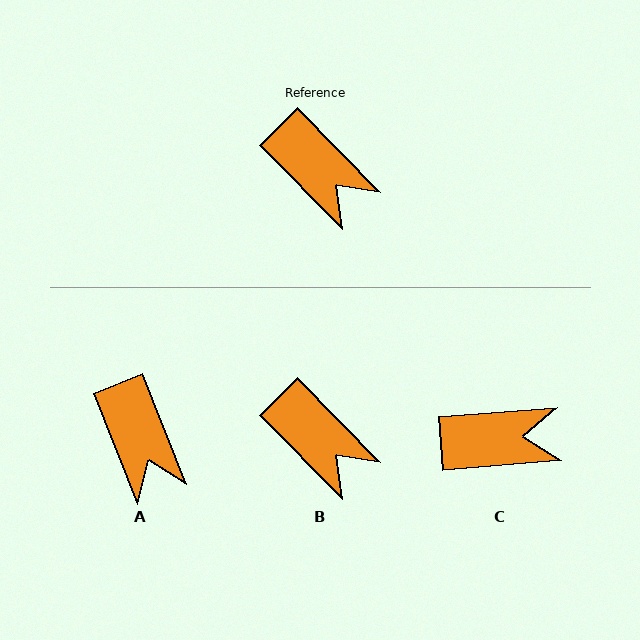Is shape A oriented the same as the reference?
No, it is off by about 23 degrees.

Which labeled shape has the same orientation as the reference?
B.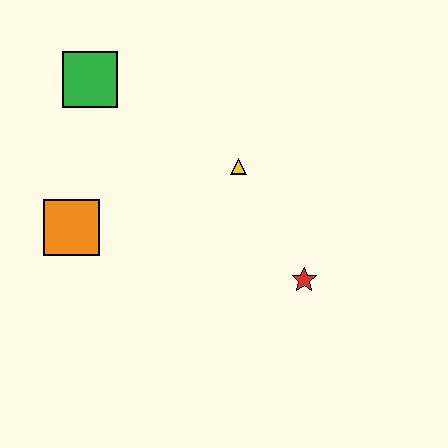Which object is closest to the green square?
The orange square is closest to the green square.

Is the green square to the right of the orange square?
Yes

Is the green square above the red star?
Yes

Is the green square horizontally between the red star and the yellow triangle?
No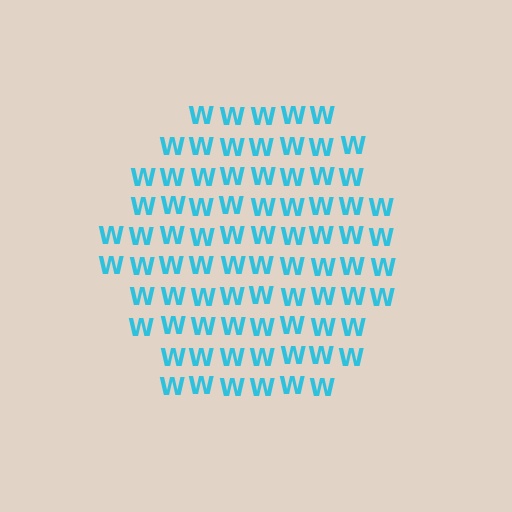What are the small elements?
The small elements are letter W's.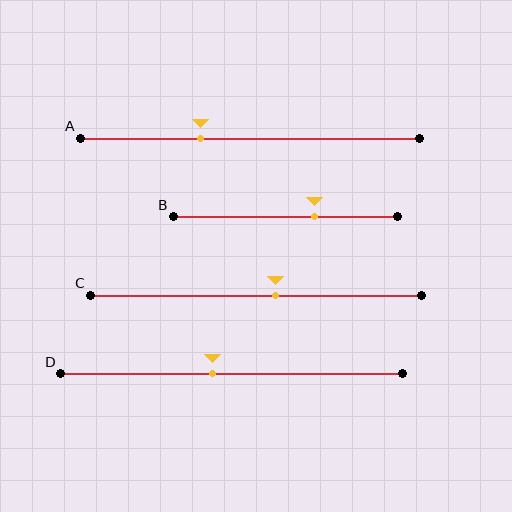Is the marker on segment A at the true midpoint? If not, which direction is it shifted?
No, the marker on segment A is shifted to the left by about 15% of the segment length.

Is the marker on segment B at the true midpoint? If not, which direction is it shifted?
No, the marker on segment B is shifted to the right by about 13% of the segment length.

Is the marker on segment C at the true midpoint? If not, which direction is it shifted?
No, the marker on segment C is shifted to the right by about 6% of the segment length.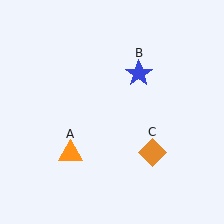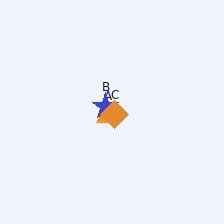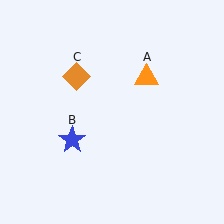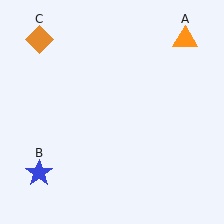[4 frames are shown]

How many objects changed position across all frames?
3 objects changed position: orange triangle (object A), blue star (object B), orange diamond (object C).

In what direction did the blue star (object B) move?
The blue star (object B) moved down and to the left.